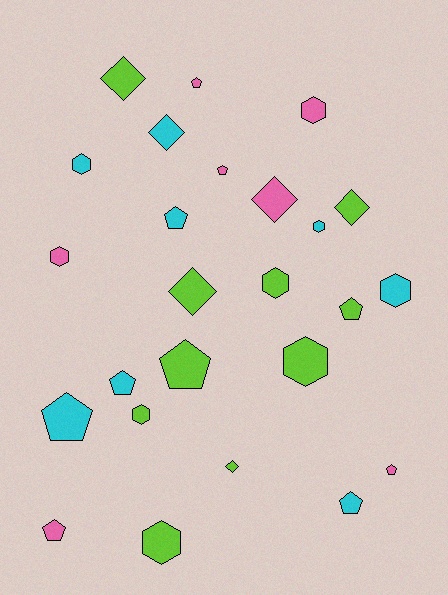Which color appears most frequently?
Lime, with 10 objects.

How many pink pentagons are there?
There are 4 pink pentagons.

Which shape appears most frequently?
Pentagon, with 10 objects.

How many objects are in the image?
There are 25 objects.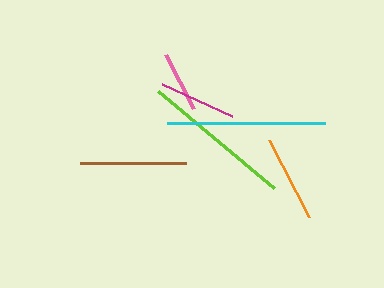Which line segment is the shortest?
The pink line is the shortest at approximately 60 pixels.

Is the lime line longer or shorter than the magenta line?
The lime line is longer than the magenta line.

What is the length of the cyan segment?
The cyan segment is approximately 159 pixels long.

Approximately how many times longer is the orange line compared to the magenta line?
The orange line is approximately 1.1 times the length of the magenta line.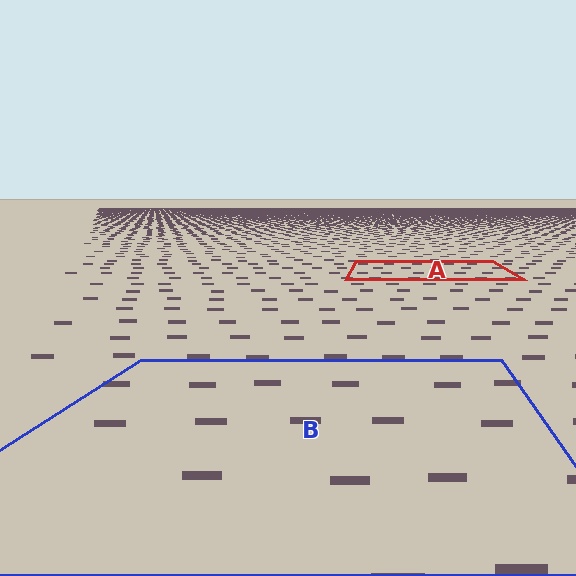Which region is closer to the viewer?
Region B is closer. The texture elements there are larger and more spread out.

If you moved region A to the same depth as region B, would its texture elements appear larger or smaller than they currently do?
They would appear larger. At a closer depth, the same texture elements are projected at a bigger on-screen size.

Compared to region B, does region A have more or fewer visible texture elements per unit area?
Region A has more texture elements per unit area — they are packed more densely because it is farther away.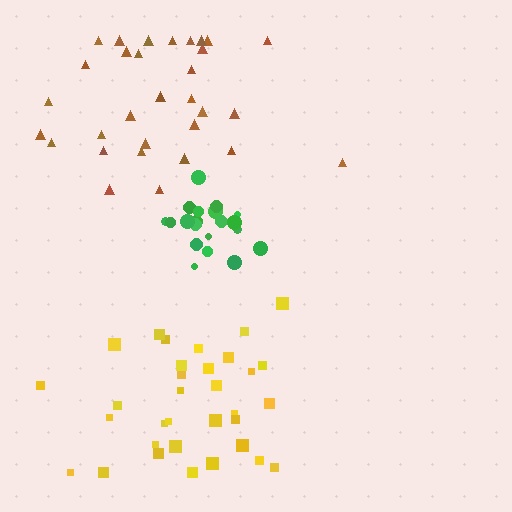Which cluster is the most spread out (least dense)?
Brown.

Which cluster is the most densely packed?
Green.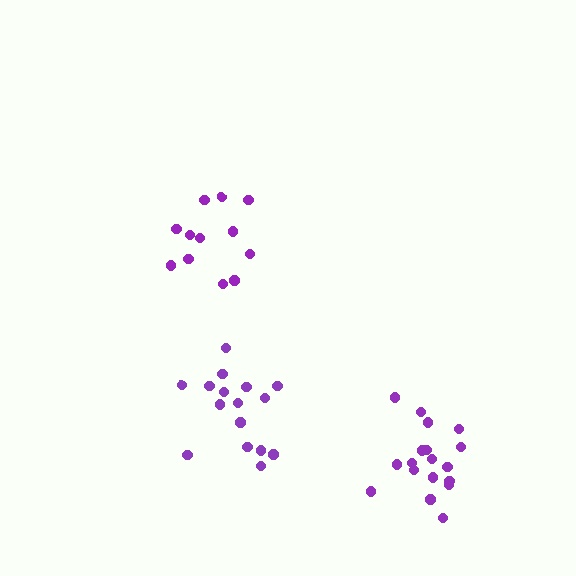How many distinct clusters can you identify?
There are 3 distinct clusters.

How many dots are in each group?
Group 1: 12 dots, Group 2: 16 dots, Group 3: 18 dots (46 total).